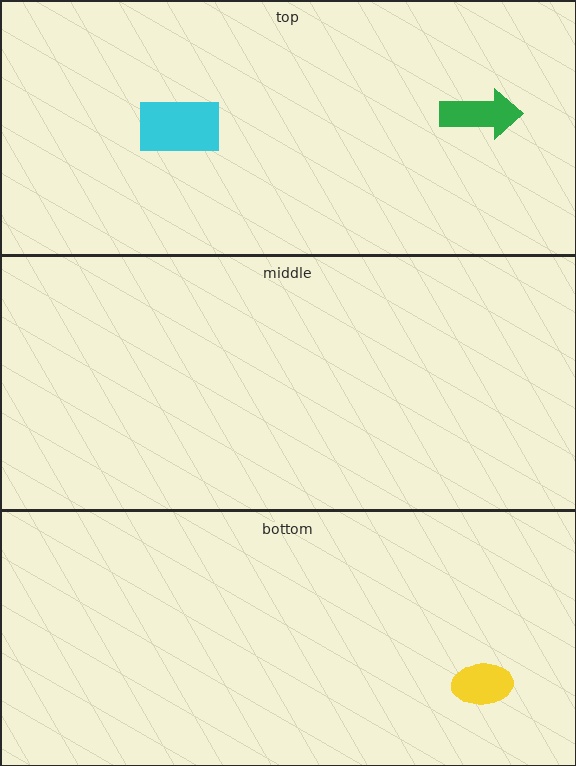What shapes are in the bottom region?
The yellow ellipse.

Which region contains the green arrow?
The top region.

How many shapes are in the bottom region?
1.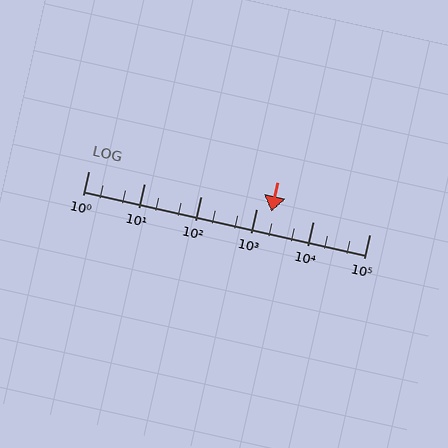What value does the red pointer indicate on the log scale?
The pointer indicates approximately 1800.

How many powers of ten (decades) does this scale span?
The scale spans 5 decades, from 1 to 100000.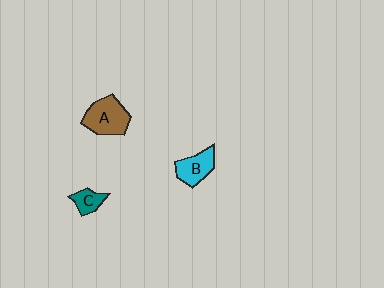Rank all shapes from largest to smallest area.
From largest to smallest: A (brown), B (cyan), C (teal).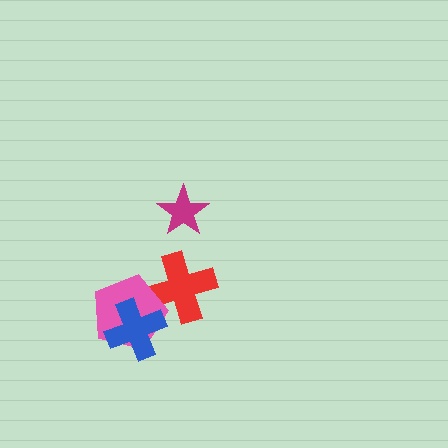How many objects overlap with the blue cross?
1 object overlaps with the blue cross.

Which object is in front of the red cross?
The pink pentagon is in front of the red cross.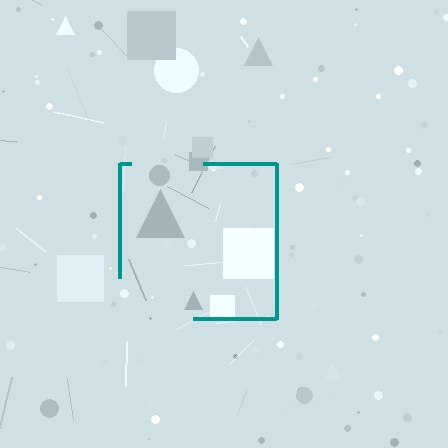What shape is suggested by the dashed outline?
The dashed outline suggests a square.